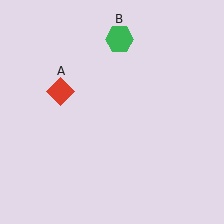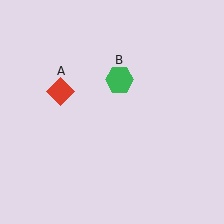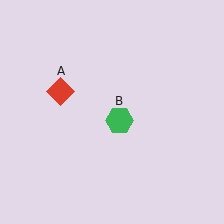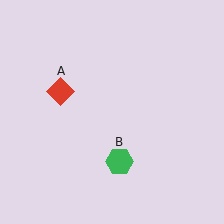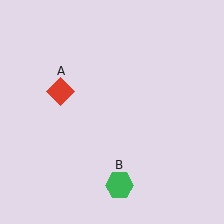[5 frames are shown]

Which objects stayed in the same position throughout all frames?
Red diamond (object A) remained stationary.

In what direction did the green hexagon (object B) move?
The green hexagon (object B) moved down.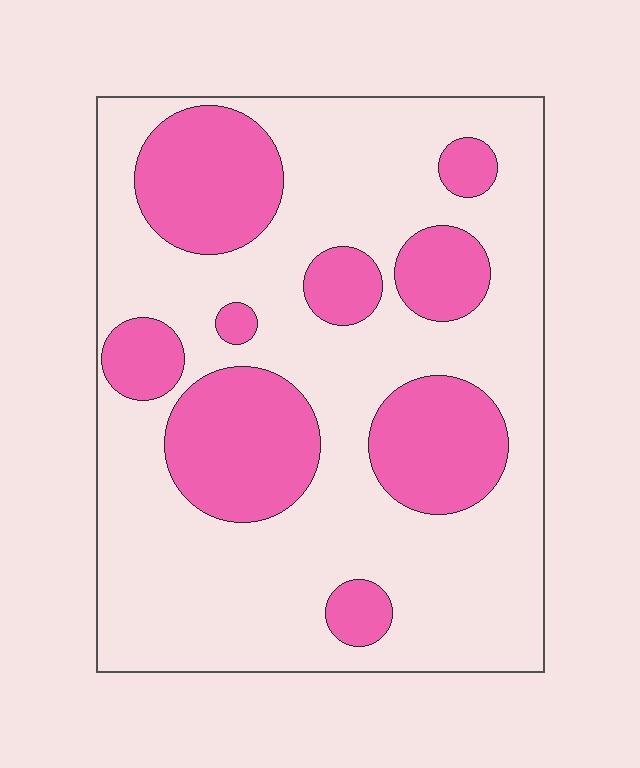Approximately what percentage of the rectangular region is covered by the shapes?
Approximately 30%.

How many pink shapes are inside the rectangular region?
9.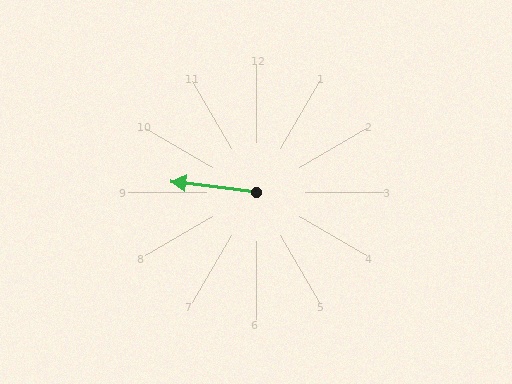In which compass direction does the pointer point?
West.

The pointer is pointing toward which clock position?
Roughly 9 o'clock.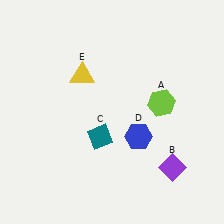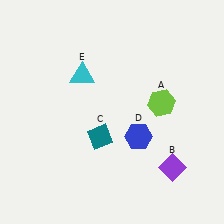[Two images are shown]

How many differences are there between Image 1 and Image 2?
There is 1 difference between the two images.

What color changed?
The triangle (E) changed from yellow in Image 1 to cyan in Image 2.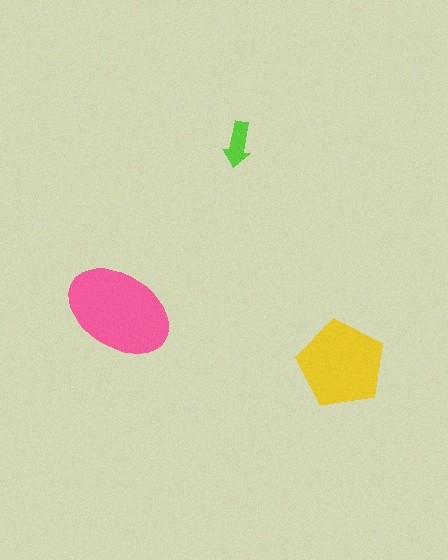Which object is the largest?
The pink ellipse.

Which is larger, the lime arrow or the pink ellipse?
The pink ellipse.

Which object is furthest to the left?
The pink ellipse is leftmost.